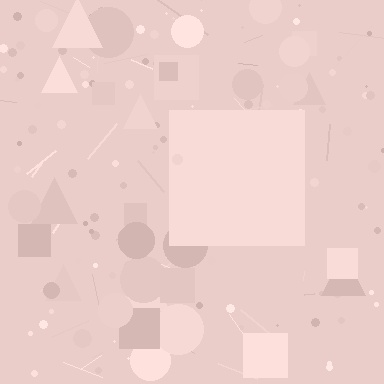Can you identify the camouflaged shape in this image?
The camouflaged shape is a square.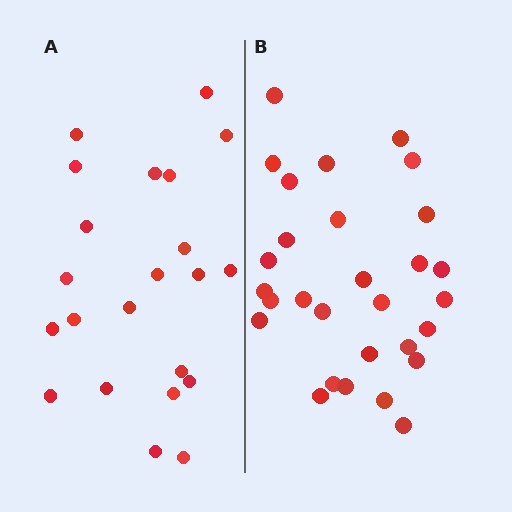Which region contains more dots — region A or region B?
Region B (the right region) has more dots.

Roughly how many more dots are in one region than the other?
Region B has roughly 8 or so more dots than region A.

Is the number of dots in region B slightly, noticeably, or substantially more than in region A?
Region B has noticeably more, but not dramatically so. The ratio is roughly 1.3 to 1.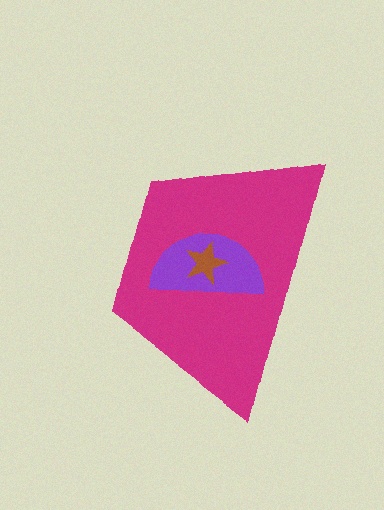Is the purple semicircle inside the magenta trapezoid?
Yes.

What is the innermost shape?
The brown star.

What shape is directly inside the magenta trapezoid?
The purple semicircle.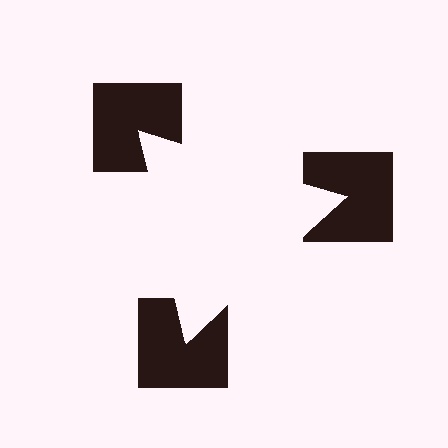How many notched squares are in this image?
There are 3 — one at each vertex of the illusory triangle.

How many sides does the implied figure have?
3 sides.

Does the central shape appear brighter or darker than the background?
It typically appears slightly brighter than the background, even though no actual brightness change is drawn.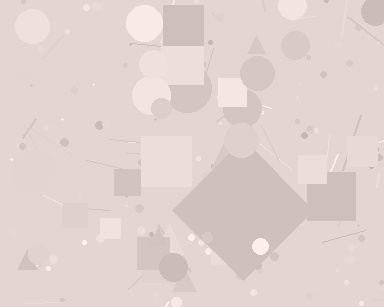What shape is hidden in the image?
A diamond is hidden in the image.